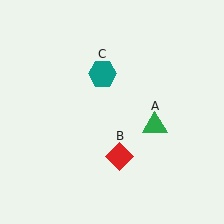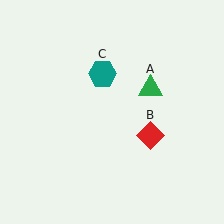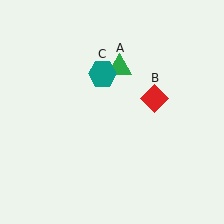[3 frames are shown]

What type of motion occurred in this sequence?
The green triangle (object A), red diamond (object B) rotated counterclockwise around the center of the scene.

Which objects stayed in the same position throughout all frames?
Teal hexagon (object C) remained stationary.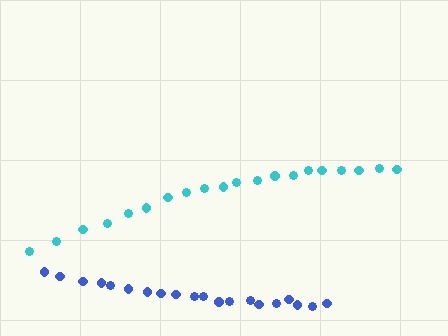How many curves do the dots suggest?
There are 2 distinct paths.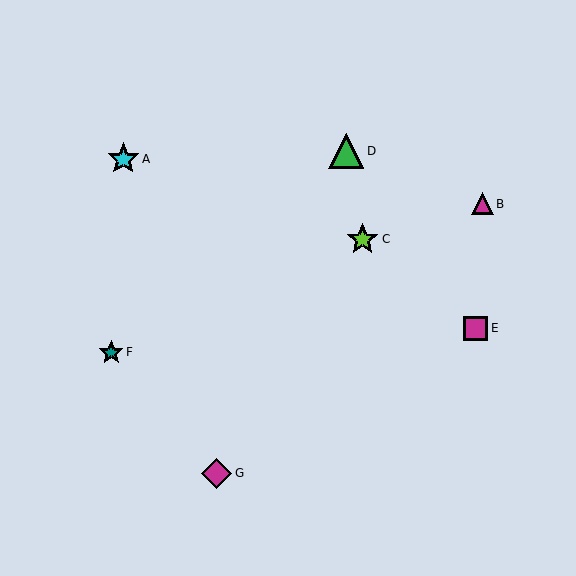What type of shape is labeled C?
Shape C is a lime star.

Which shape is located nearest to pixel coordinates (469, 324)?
The magenta square (labeled E) at (476, 328) is nearest to that location.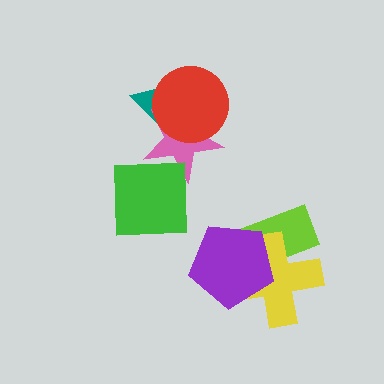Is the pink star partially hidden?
Yes, it is partially covered by another shape.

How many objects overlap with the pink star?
3 objects overlap with the pink star.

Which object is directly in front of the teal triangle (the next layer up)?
The pink star is directly in front of the teal triangle.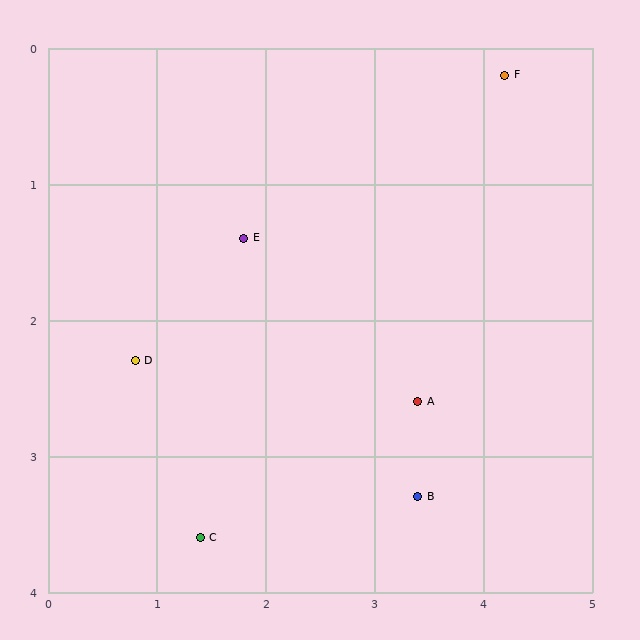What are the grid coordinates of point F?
Point F is at approximately (4.2, 0.2).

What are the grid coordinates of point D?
Point D is at approximately (0.8, 2.3).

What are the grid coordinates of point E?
Point E is at approximately (1.8, 1.4).